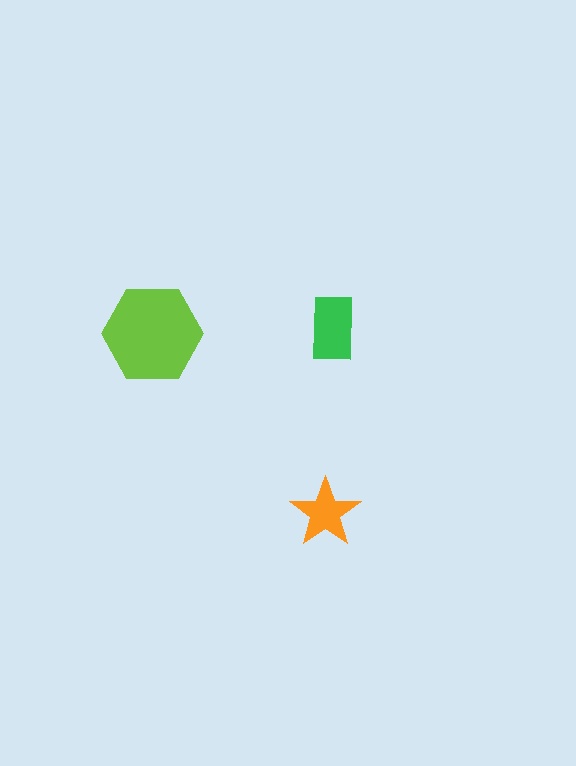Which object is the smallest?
The orange star.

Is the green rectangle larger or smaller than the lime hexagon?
Smaller.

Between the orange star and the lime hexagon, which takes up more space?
The lime hexagon.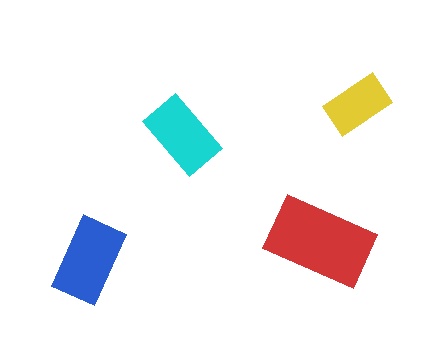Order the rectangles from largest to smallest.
the red one, the blue one, the cyan one, the yellow one.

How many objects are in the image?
There are 4 objects in the image.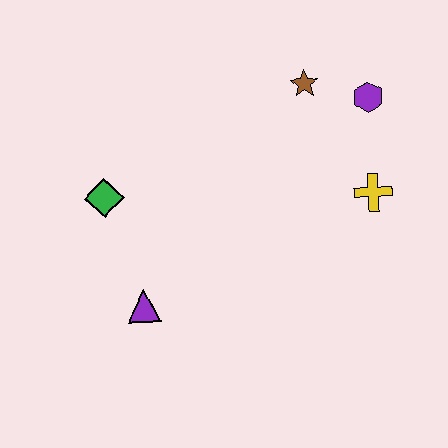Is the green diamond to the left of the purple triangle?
Yes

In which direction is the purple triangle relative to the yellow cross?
The purple triangle is to the left of the yellow cross.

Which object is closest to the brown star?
The purple hexagon is closest to the brown star.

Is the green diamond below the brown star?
Yes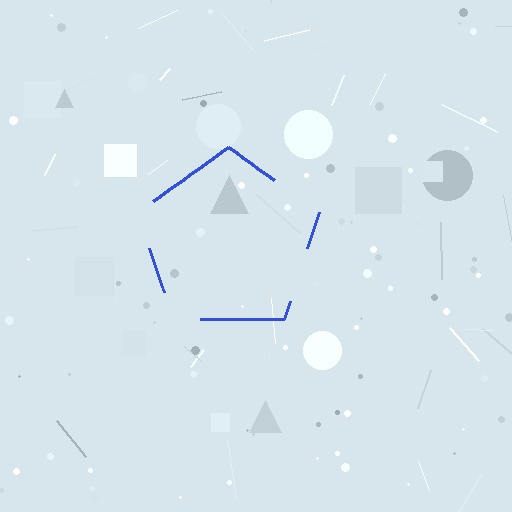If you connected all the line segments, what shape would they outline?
They would outline a pentagon.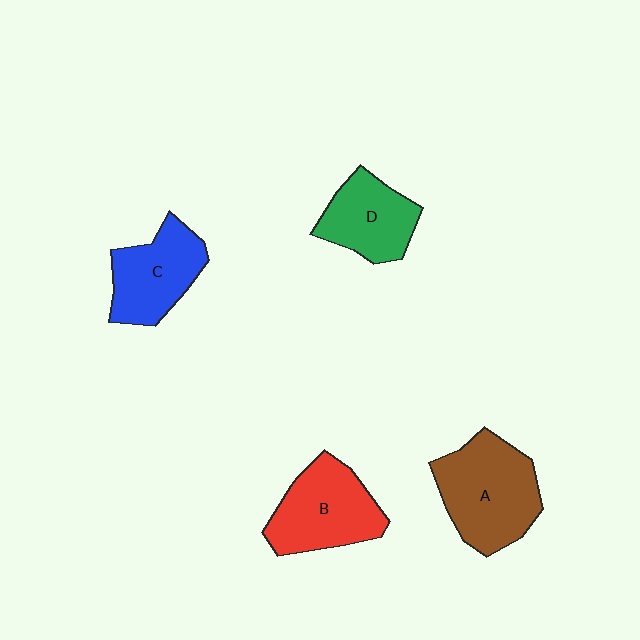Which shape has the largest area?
Shape A (brown).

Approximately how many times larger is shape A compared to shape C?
Approximately 1.3 times.